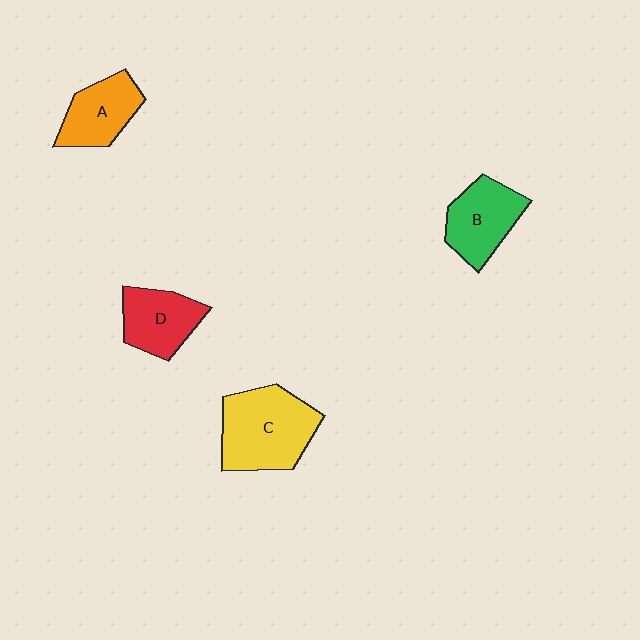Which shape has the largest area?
Shape C (yellow).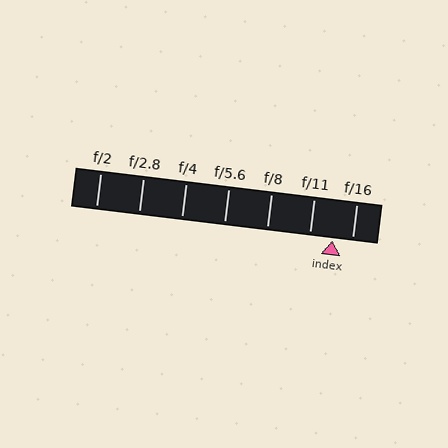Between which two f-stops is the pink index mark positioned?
The index mark is between f/11 and f/16.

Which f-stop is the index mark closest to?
The index mark is closest to f/16.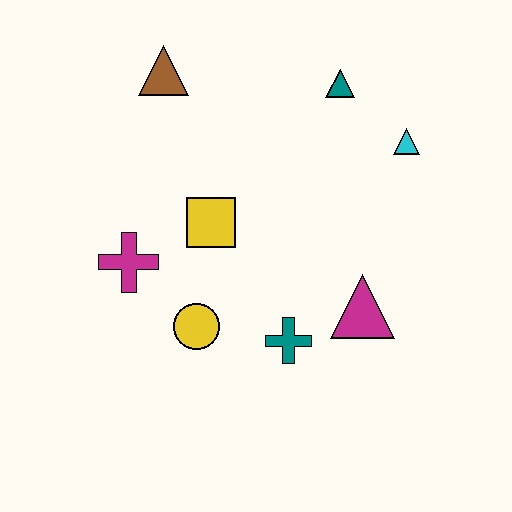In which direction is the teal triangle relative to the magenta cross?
The teal triangle is to the right of the magenta cross.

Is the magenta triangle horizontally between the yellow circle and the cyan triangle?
Yes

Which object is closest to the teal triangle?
The cyan triangle is closest to the teal triangle.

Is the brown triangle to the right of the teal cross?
No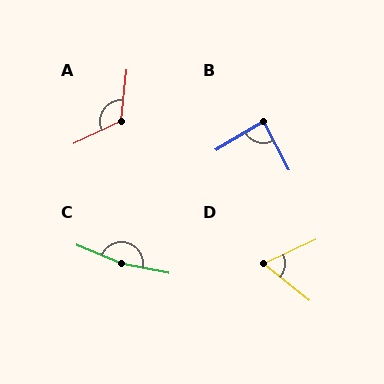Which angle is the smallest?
D, at approximately 64 degrees.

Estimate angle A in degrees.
Approximately 121 degrees.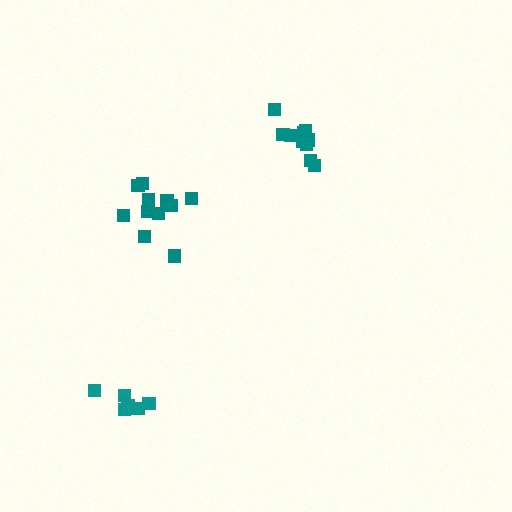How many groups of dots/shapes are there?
There are 3 groups.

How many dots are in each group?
Group 1: 10 dots, Group 2: 6 dots, Group 3: 11 dots (27 total).